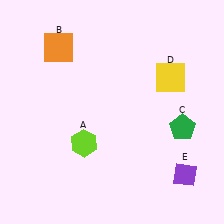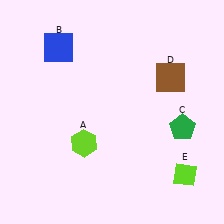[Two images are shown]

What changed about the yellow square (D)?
In Image 1, D is yellow. In Image 2, it changed to brown.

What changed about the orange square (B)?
In Image 1, B is orange. In Image 2, it changed to blue.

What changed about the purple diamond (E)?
In Image 1, E is purple. In Image 2, it changed to lime.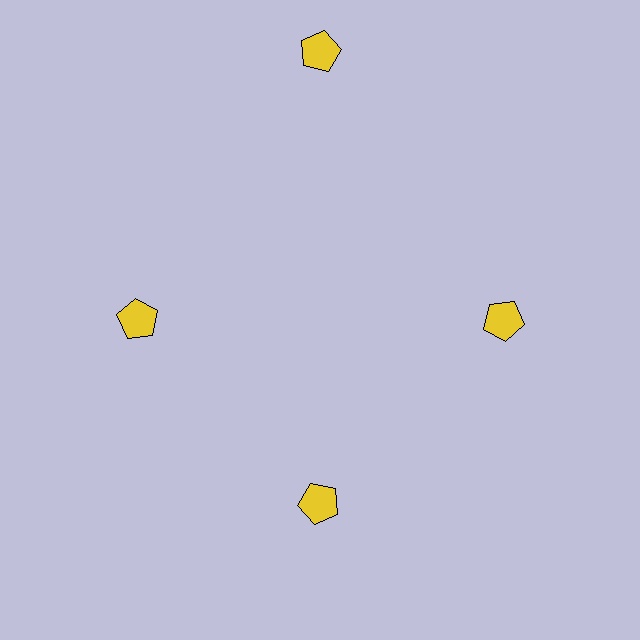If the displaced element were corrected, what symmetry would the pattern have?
It would have 4-fold rotational symmetry — the pattern would map onto itself every 90 degrees.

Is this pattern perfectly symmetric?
No. The 4 yellow pentagons are arranged in a ring, but one element near the 12 o'clock position is pushed outward from the center, breaking the 4-fold rotational symmetry.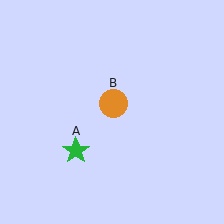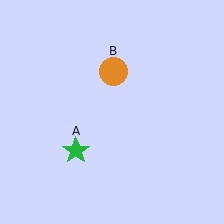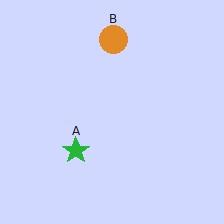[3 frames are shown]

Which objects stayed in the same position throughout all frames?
Green star (object A) remained stationary.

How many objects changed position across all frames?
1 object changed position: orange circle (object B).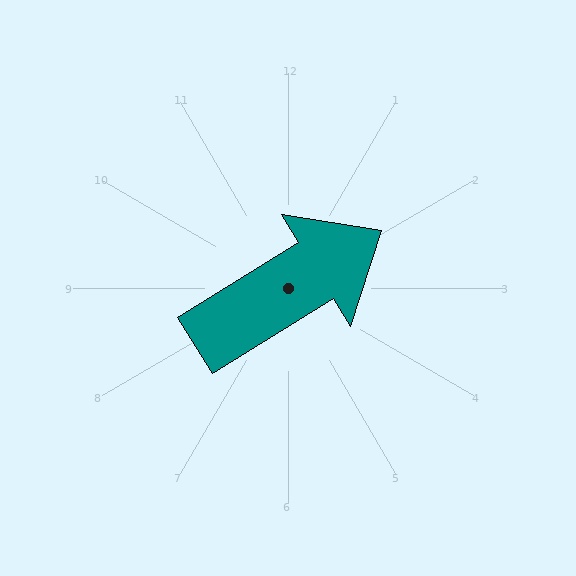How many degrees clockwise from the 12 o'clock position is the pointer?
Approximately 58 degrees.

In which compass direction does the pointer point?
Northeast.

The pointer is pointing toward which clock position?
Roughly 2 o'clock.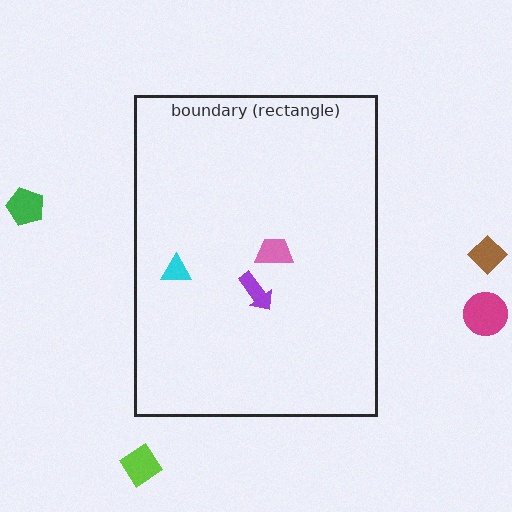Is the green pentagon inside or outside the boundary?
Outside.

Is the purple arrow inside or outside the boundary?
Inside.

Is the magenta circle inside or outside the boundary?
Outside.